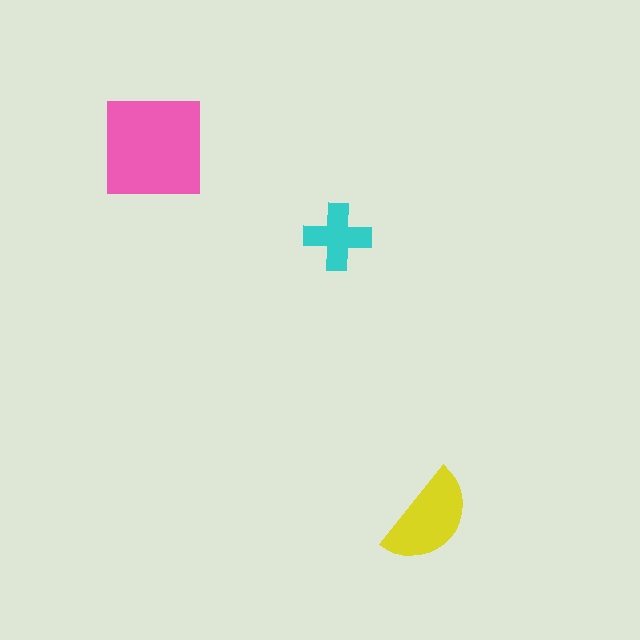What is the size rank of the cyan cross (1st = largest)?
3rd.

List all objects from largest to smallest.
The pink square, the yellow semicircle, the cyan cross.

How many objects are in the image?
There are 3 objects in the image.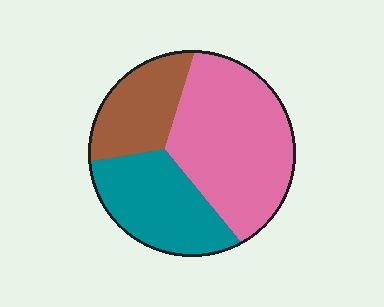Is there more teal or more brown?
Teal.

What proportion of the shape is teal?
Teal takes up between a sixth and a third of the shape.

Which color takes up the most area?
Pink, at roughly 50%.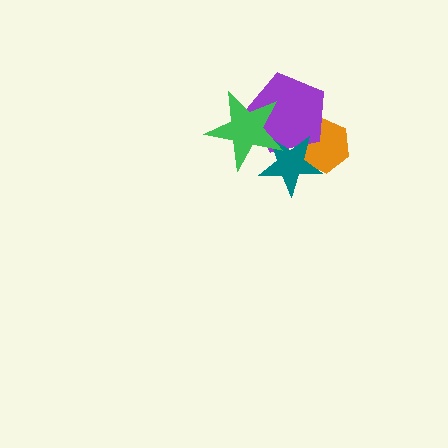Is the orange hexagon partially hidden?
Yes, it is partially covered by another shape.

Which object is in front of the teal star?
The green star is in front of the teal star.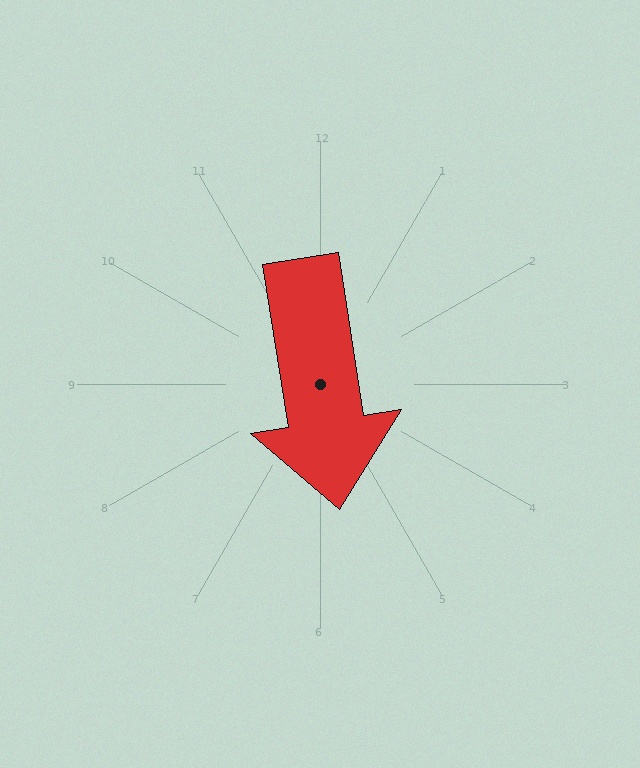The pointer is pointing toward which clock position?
Roughly 6 o'clock.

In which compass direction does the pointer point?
South.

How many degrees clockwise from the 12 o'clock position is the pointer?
Approximately 171 degrees.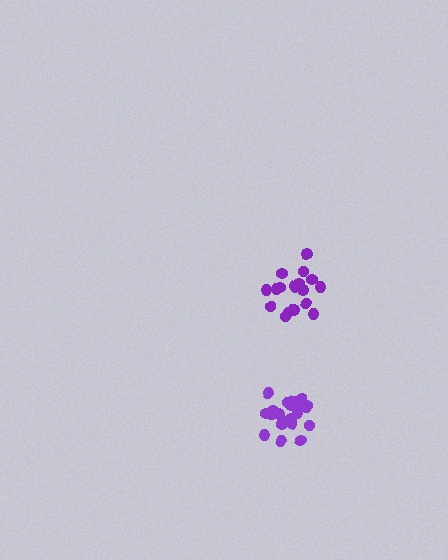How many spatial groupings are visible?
There are 2 spatial groupings.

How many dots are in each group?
Group 1: 21 dots, Group 2: 17 dots (38 total).